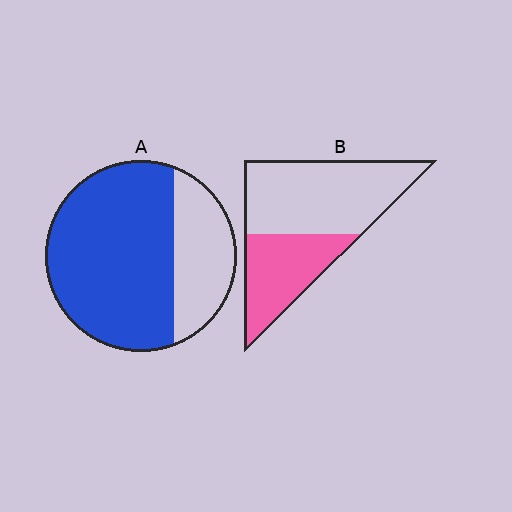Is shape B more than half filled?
No.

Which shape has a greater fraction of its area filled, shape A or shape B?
Shape A.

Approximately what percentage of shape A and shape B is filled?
A is approximately 70% and B is approximately 40%.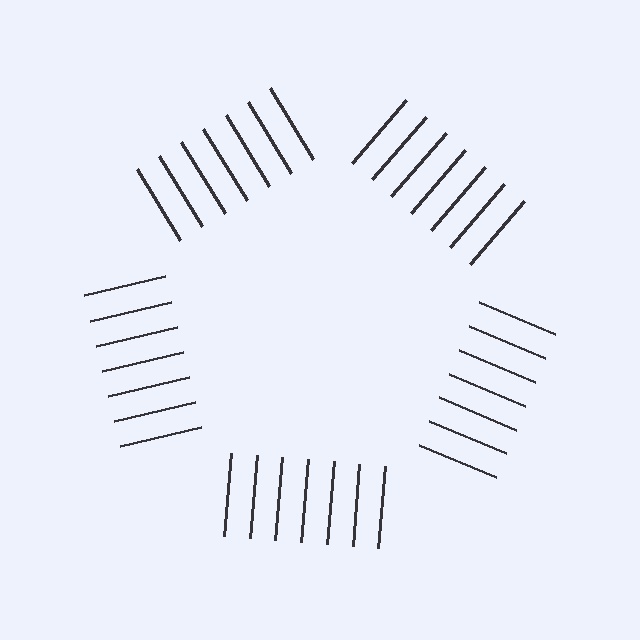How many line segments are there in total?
35 — 7 along each of the 5 edges.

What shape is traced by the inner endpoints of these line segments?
An illusory pentagon — the line segments terminate on its edges but no continuous stroke is drawn.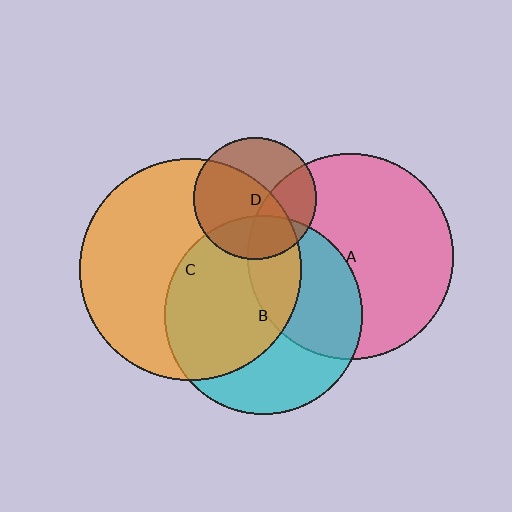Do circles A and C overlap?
Yes.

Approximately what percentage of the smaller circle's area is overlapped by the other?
Approximately 15%.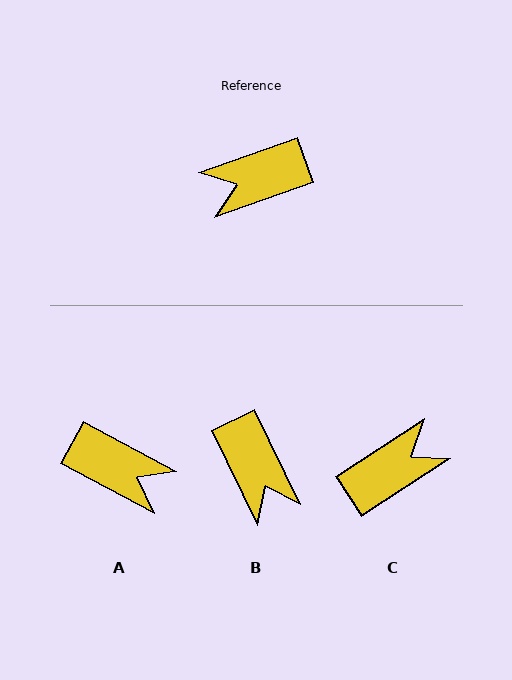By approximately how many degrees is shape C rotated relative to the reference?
Approximately 166 degrees clockwise.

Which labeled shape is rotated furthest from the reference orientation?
C, about 166 degrees away.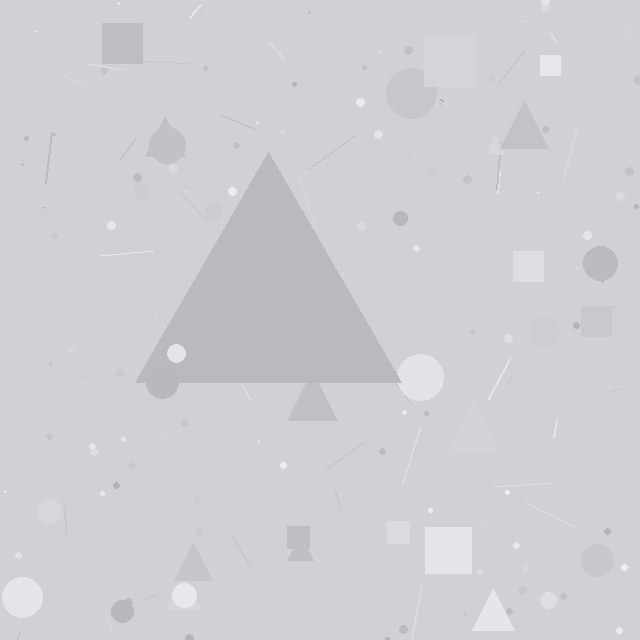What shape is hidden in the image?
A triangle is hidden in the image.